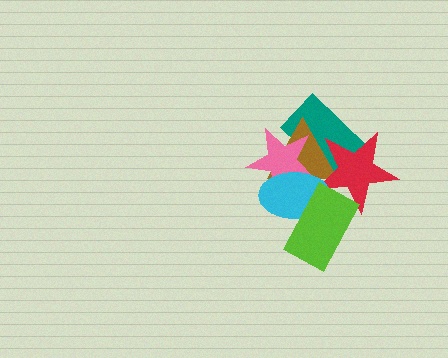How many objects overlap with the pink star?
3 objects overlap with the pink star.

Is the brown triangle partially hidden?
Yes, it is partially covered by another shape.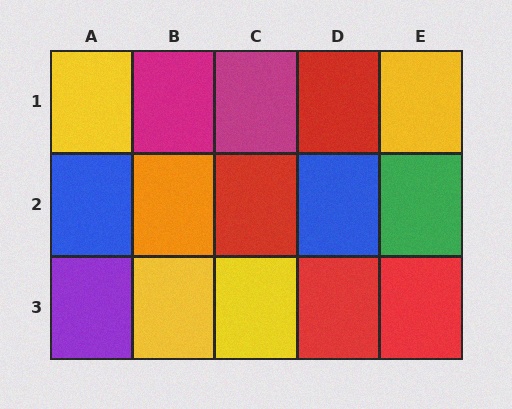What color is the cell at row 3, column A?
Purple.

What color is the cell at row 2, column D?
Blue.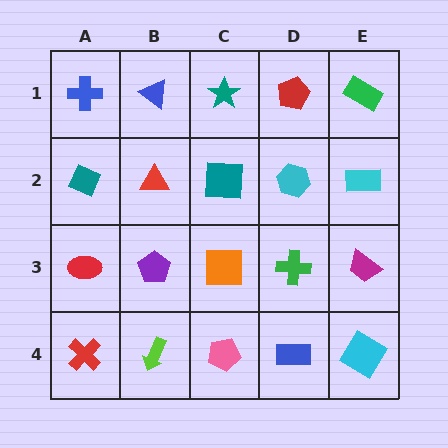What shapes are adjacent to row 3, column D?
A cyan hexagon (row 2, column D), a blue rectangle (row 4, column D), an orange square (row 3, column C), a magenta trapezoid (row 3, column E).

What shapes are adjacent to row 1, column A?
A teal diamond (row 2, column A), a blue triangle (row 1, column B).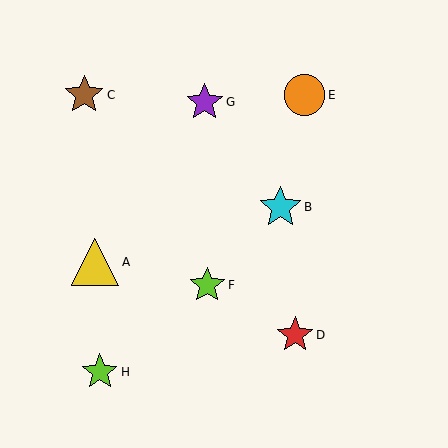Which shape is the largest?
The yellow triangle (labeled A) is the largest.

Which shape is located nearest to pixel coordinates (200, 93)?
The purple star (labeled G) at (205, 102) is nearest to that location.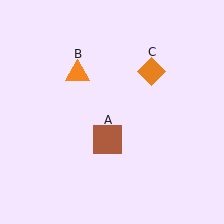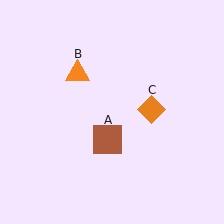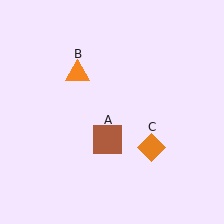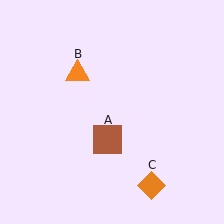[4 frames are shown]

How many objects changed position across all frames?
1 object changed position: orange diamond (object C).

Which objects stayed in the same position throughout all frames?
Brown square (object A) and orange triangle (object B) remained stationary.